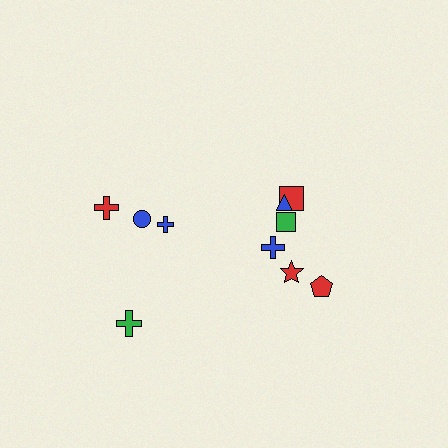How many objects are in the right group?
There are 6 objects.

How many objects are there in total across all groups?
There are 10 objects.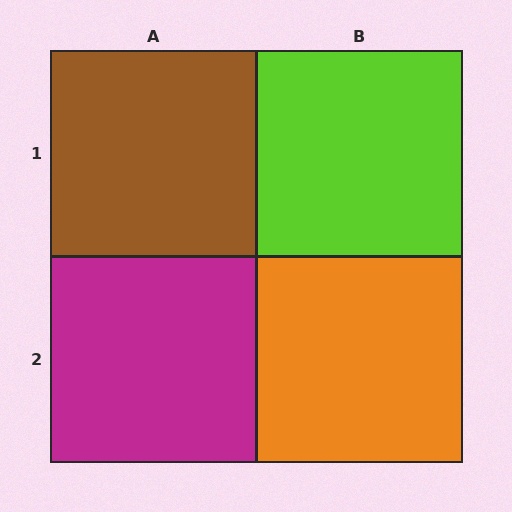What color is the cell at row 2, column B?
Orange.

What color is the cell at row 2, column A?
Magenta.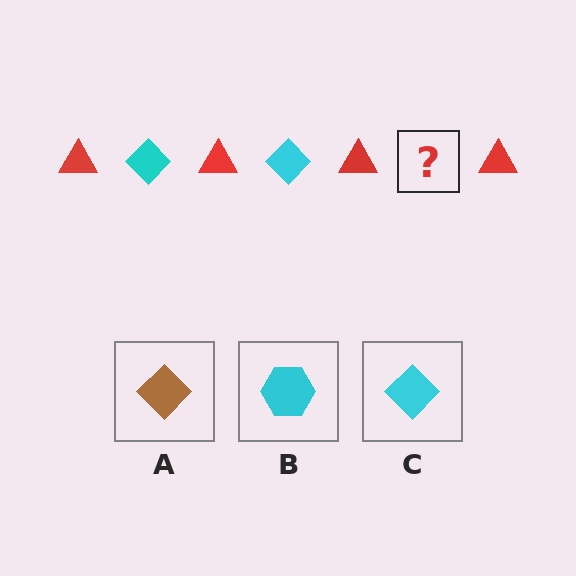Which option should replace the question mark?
Option C.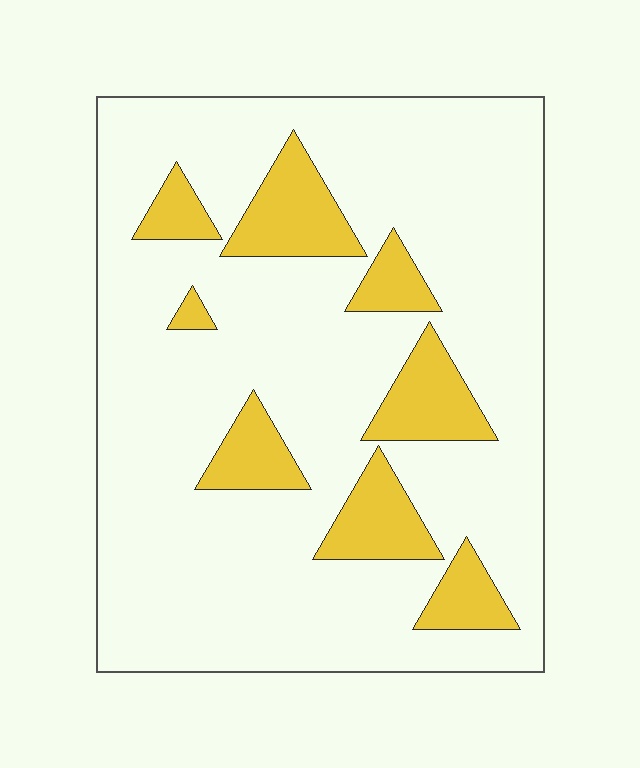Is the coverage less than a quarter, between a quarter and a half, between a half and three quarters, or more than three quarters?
Less than a quarter.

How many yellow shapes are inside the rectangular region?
8.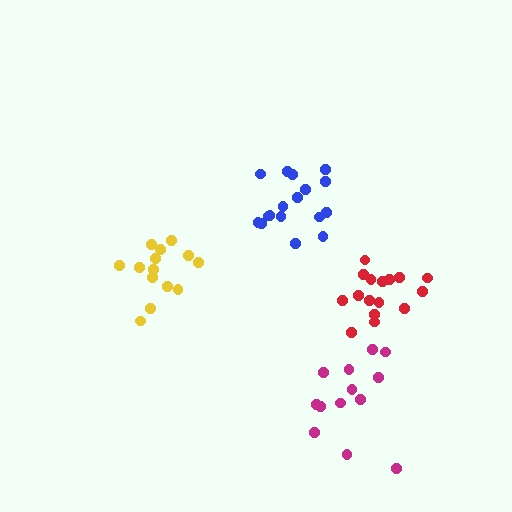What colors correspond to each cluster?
The clusters are colored: blue, yellow, magenta, red.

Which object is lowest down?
The magenta cluster is bottommost.